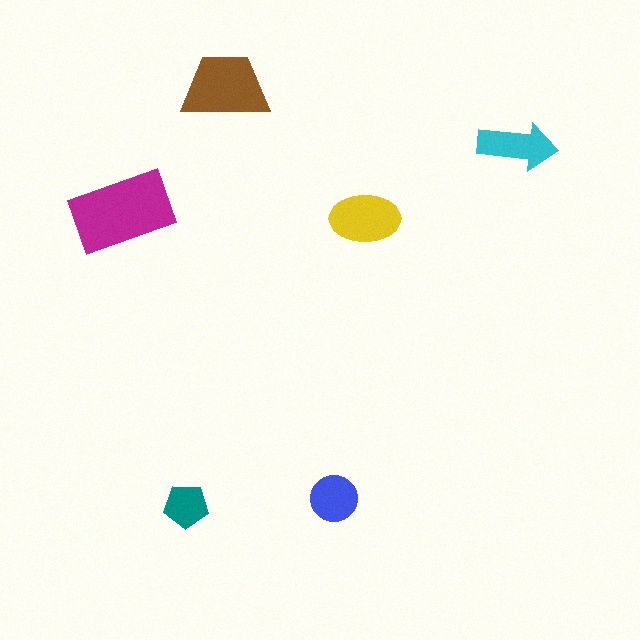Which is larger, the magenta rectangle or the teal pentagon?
The magenta rectangle.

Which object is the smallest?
The teal pentagon.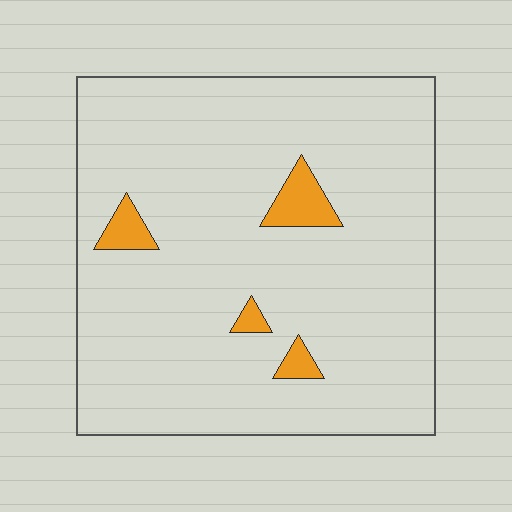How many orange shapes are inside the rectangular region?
4.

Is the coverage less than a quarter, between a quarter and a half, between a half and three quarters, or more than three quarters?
Less than a quarter.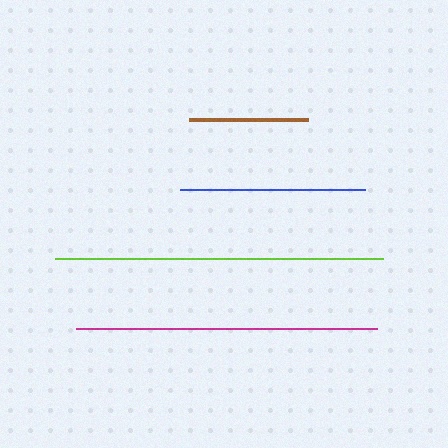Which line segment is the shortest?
The brown line is the shortest at approximately 120 pixels.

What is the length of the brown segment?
The brown segment is approximately 120 pixels long.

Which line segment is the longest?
The lime line is the longest at approximately 328 pixels.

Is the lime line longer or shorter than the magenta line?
The lime line is longer than the magenta line.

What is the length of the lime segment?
The lime segment is approximately 328 pixels long.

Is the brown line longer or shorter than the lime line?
The lime line is longer than the brown line.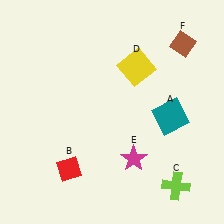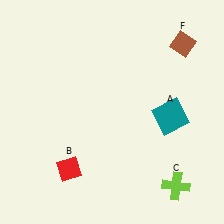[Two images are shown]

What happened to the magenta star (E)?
The magenta star (E) was removed in Image 2. It was in the bottom-right area of Image 1.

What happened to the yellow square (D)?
The yellow square (D) was removed in Image 2. It was in the top-right area of Image 1.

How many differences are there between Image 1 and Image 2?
There are 2 differences between the two images.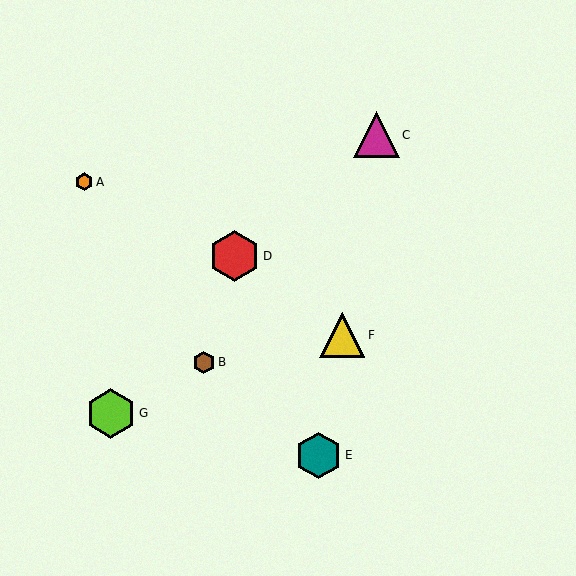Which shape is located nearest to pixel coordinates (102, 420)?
The lime hexagon (labeled G) at (111, 413) is nearest to that location.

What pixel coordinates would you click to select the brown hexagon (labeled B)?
Click at (204, 362) to select the brown hexagon B.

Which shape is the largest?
The red hexagon (labeled D) is the largest.